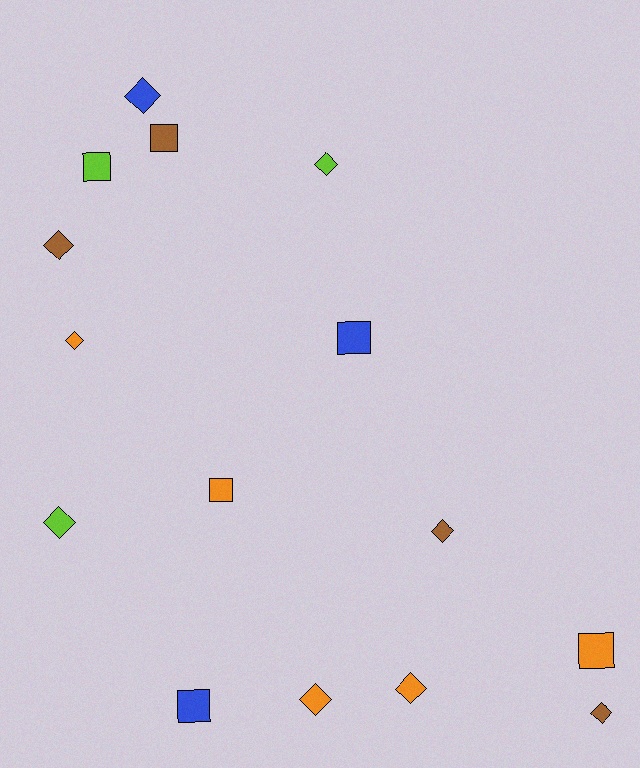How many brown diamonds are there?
There are 3 brown diamonds.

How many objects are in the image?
There are 15 objects.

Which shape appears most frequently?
Diamond, with 9 objects.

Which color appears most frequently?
Orange, with 5 objects.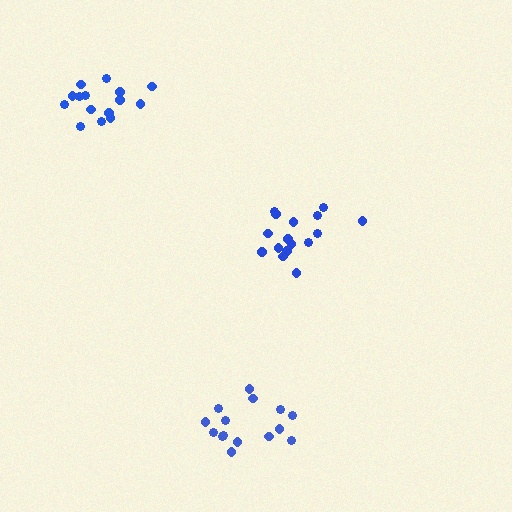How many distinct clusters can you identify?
There are 3 distinct clusters.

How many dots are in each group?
Group 1: 16 dots, Group 2: 15 dots, Group 3: 15 dots (46 total).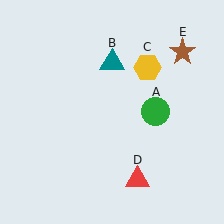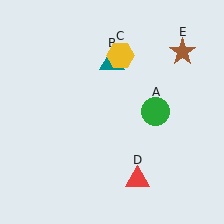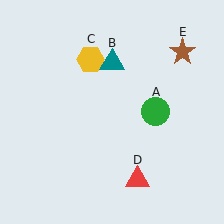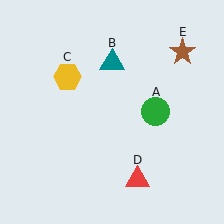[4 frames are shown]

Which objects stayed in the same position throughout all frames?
Green circle (object A) and teal triangle (object B) and red triangle (object D) and brown star (object E) remained stationary.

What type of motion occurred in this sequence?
The yellow hexagon (object C) rotated counterclockwise around the center of the scene.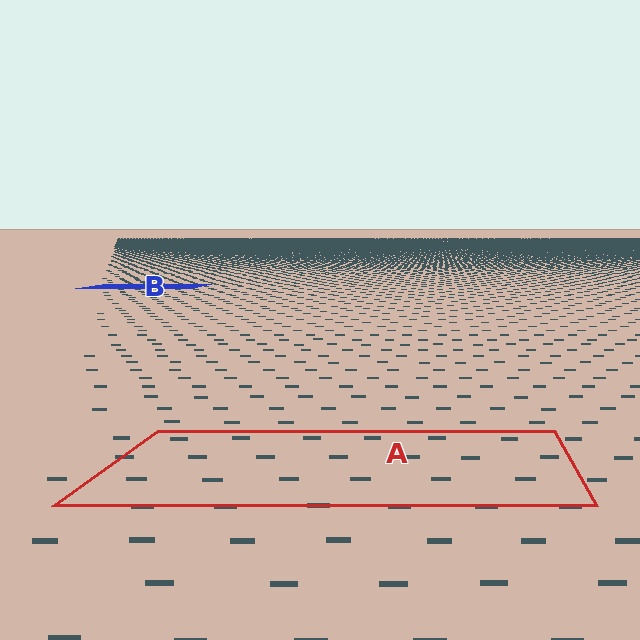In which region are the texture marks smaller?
The texture marks are smaller in region B, because it is farther away.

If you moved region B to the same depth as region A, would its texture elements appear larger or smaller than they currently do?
They would appear larger. At a closer depth, the same texture elements are projected at a bigger on-screen size.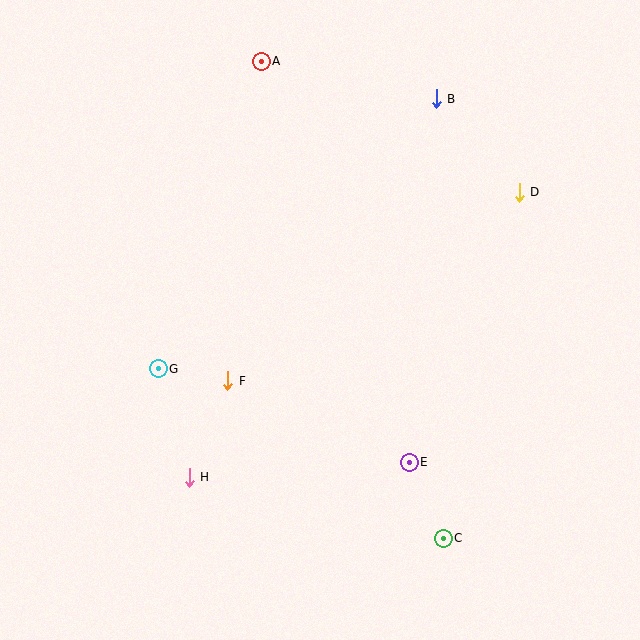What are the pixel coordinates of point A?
Point A is at (261, 61).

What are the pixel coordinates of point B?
Point B is at (436, 99).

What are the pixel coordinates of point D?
Point D is at (519, 192).